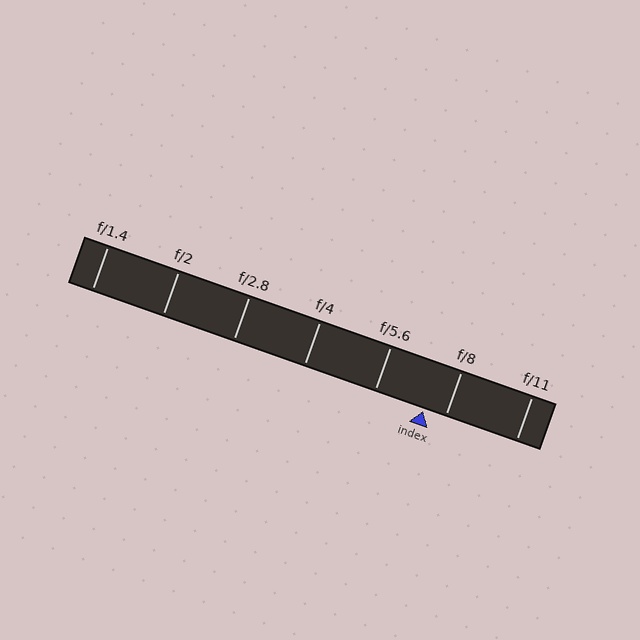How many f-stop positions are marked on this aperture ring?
There are 7 f-stop positions marked.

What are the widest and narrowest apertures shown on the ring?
The widest aperture shown is f/1.4 and the narrowest is f/11.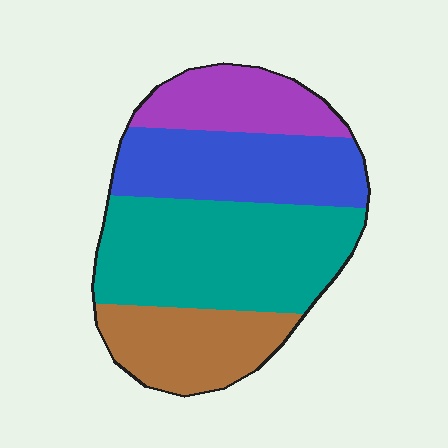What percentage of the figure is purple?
Purple takes up about one sixth (1/6) of the figure.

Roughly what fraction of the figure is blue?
Blue takes up about one quarter (1/4) of the figure.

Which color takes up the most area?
Teal, at roughly 40%.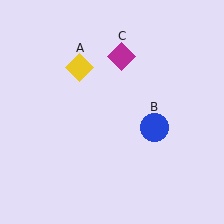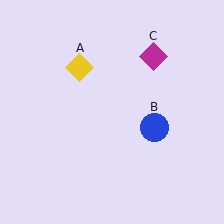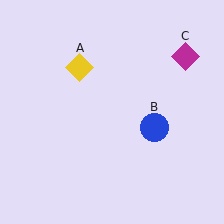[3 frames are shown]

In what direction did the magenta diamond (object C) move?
The magenta diamond (object C) moved right.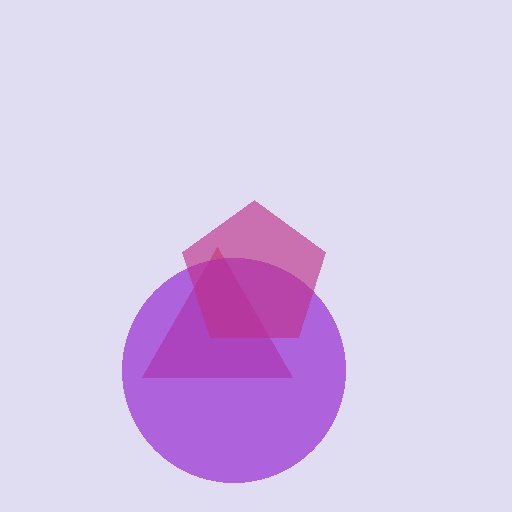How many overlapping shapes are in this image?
There are 3 overlapping shapes in the image.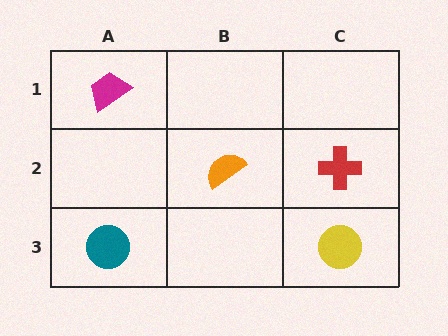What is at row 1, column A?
A magenta trapezoid.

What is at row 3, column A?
A teal circle.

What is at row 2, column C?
A red cross.